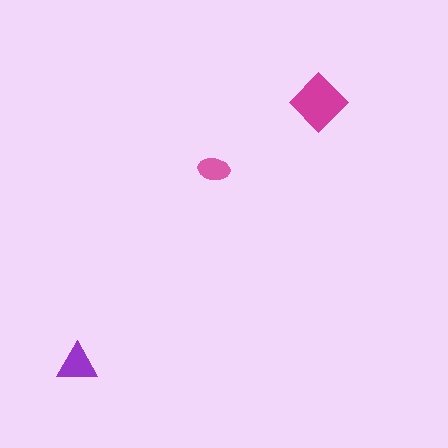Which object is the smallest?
The pink ellipse.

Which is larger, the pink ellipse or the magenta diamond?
The magenta diamond.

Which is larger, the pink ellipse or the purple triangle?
The purple triangle.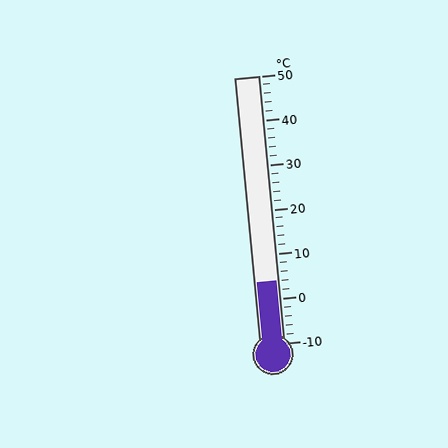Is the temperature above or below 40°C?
The temperature is below 40°C.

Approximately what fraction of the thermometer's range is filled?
The thermometer is filled to approximately 25% of its range.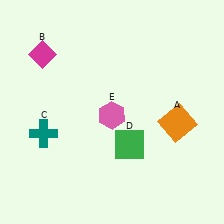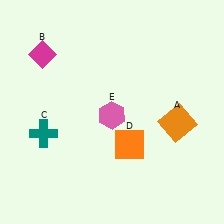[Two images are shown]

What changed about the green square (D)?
In Image 1, D is green. In Image 2, it changed to orange.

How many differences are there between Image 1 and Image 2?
There is 1 difference between the two images.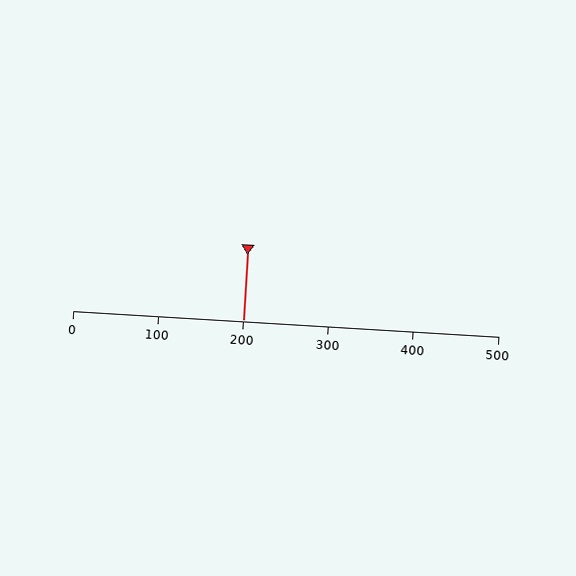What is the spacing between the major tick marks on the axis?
The major ticks are spaced 100 apart.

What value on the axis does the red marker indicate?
The marker indicates approximately 200.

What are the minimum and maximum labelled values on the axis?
The axis runs from 0 to 500.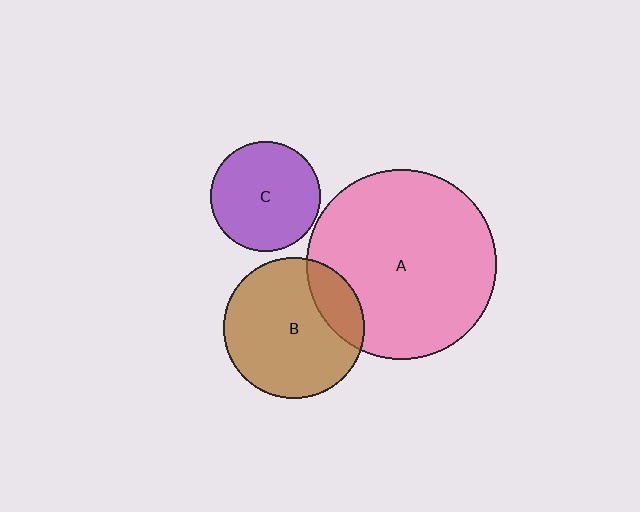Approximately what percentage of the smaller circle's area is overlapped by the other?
Approximately 20%.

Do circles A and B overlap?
Yes.